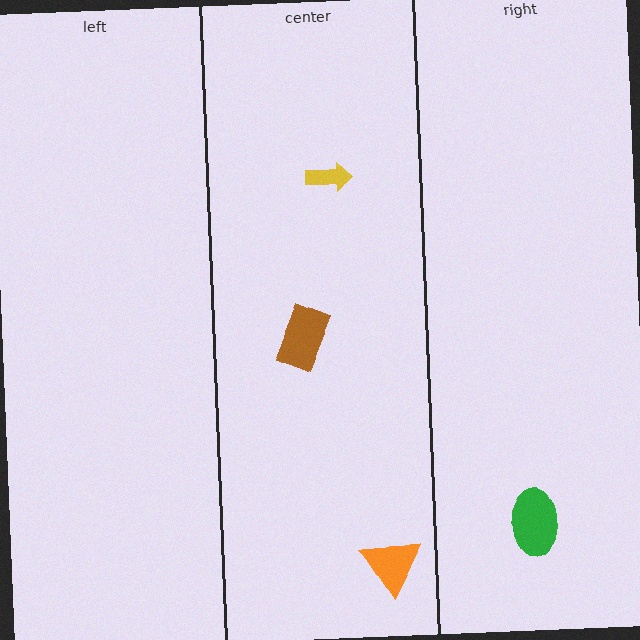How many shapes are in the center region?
3.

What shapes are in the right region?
The green ellipse.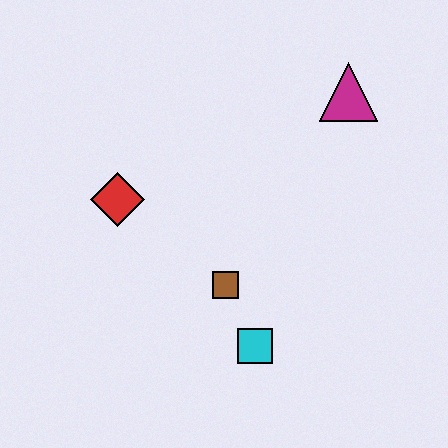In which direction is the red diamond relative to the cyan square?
The red diamond is above the cyan square.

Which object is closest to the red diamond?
The brown square is closest to the red diamond.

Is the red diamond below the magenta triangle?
Yes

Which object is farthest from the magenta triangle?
The cyan square is farthest from the magenta triangle.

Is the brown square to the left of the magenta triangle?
Yes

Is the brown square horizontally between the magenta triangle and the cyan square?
No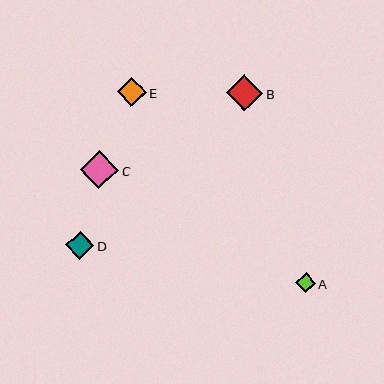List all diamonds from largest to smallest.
From largest to smallest: C, B, E, D, A.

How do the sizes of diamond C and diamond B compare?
Diamond C and diamond B are approximately the same size.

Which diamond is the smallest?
Diamond A is the smallest with a size of approximately 20 pixels.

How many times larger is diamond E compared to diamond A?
Diamond E is approximately 1.4 times the size of diamond A.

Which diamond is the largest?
Diamond C is the largest with a size of approximately 38 pixels.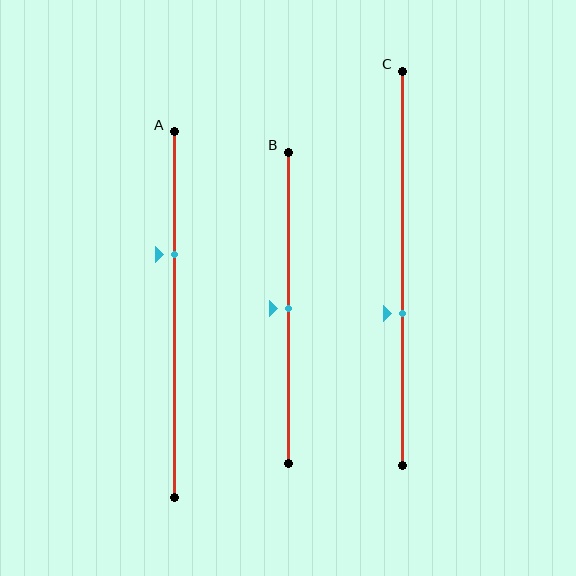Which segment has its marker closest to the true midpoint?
Segment B has its marker closest to the true midpoint.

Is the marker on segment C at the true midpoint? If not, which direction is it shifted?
No, the marker on segment C is shifted downward by about 11% of the segment length.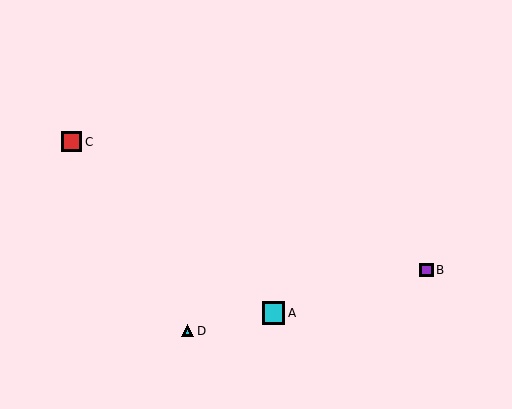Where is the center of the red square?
The center of the red square is at (72, 142).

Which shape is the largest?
The cyan square (labeled A) is the largest.